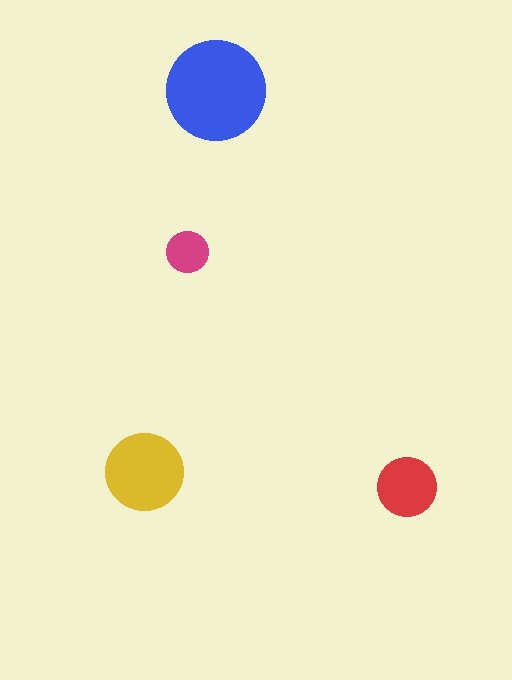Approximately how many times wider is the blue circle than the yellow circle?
About 1.5 times wider.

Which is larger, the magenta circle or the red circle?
The red one.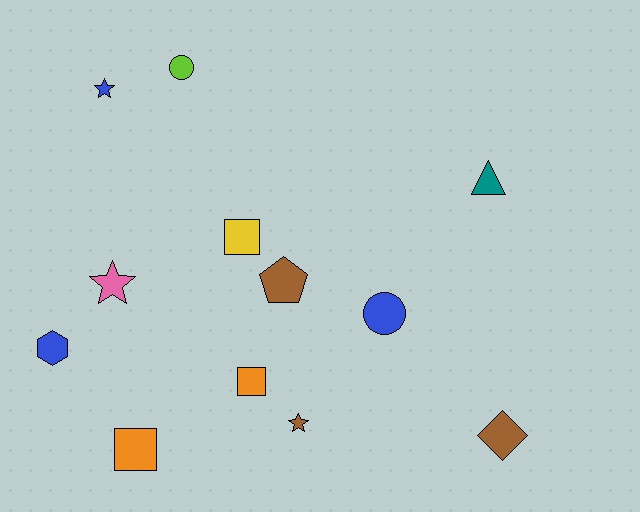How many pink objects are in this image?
There is 1 pink object.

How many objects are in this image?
There are 12 objects.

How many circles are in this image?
There are 2 circles.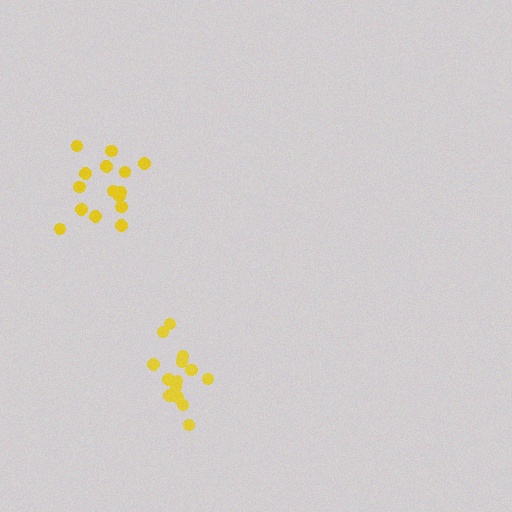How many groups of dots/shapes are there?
There are 2 groups.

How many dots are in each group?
Group 1: 14 dots, Group 2: 15 dots (29 total).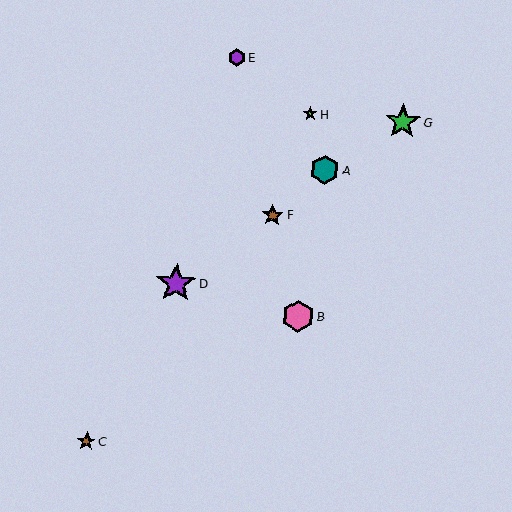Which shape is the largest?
The purple star (labeled D) is the largest.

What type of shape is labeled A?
Shape A is a teal hexagon.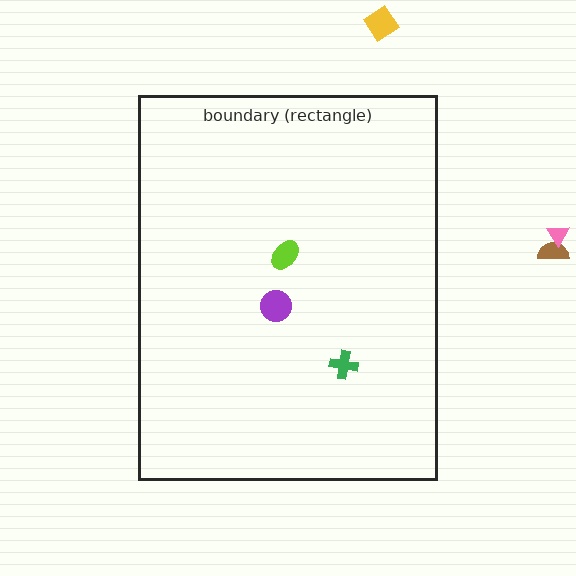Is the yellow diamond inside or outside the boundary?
Outside.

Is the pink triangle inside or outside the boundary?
Outside.